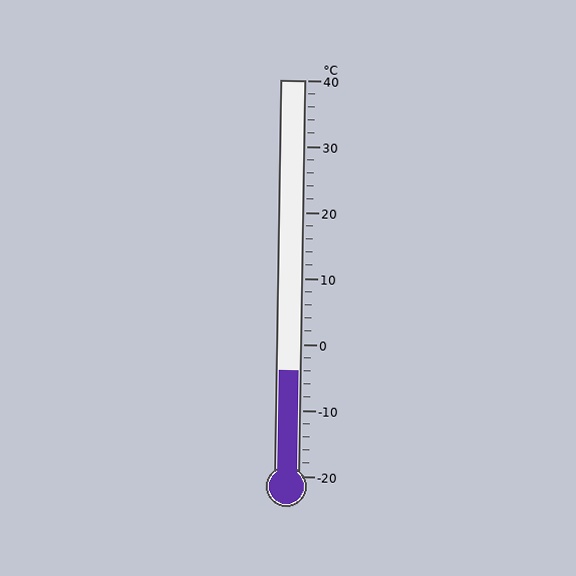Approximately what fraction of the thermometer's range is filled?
The thermometer is filled to approximately 25% of its range.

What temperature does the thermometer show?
The thermometer shows approximately -4°C.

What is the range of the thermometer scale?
The thermometer scale ranges from -20°C to 40°C.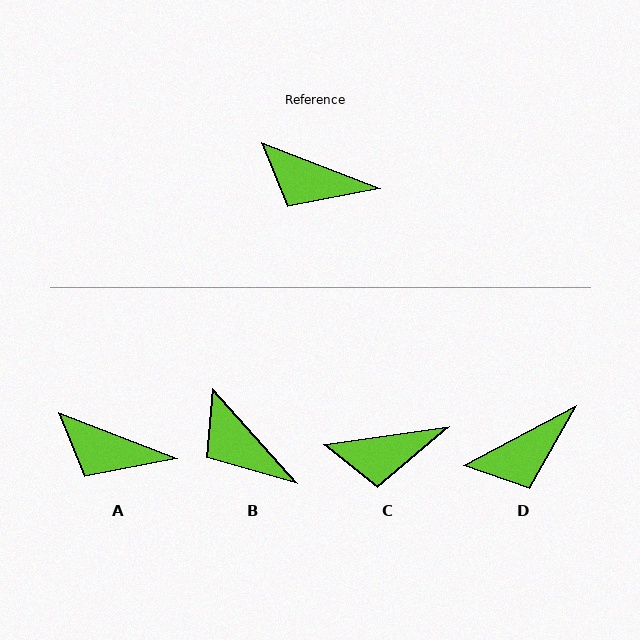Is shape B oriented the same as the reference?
No, it is off by about 27 degrees.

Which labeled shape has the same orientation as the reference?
A.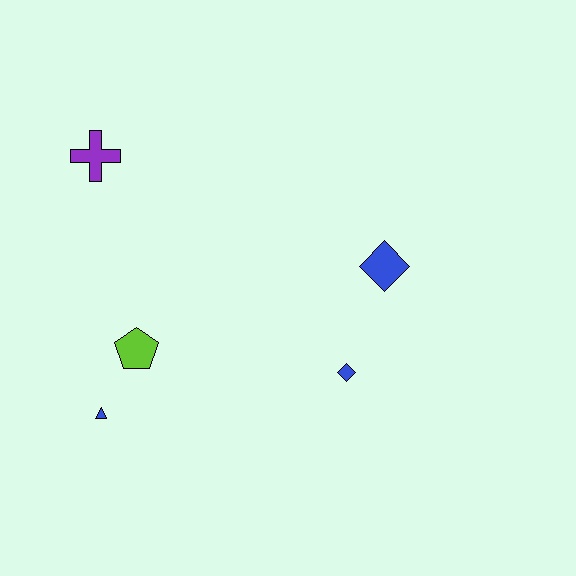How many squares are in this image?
There are no squares.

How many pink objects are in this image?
There are no pink objects.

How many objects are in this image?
There are 5 objects.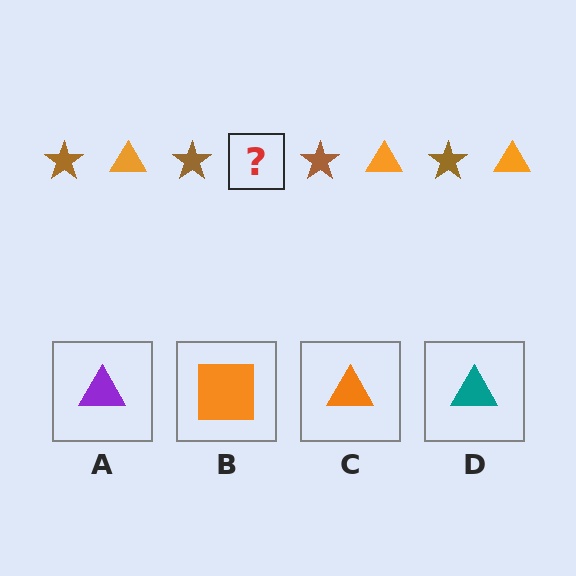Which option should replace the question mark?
Option C.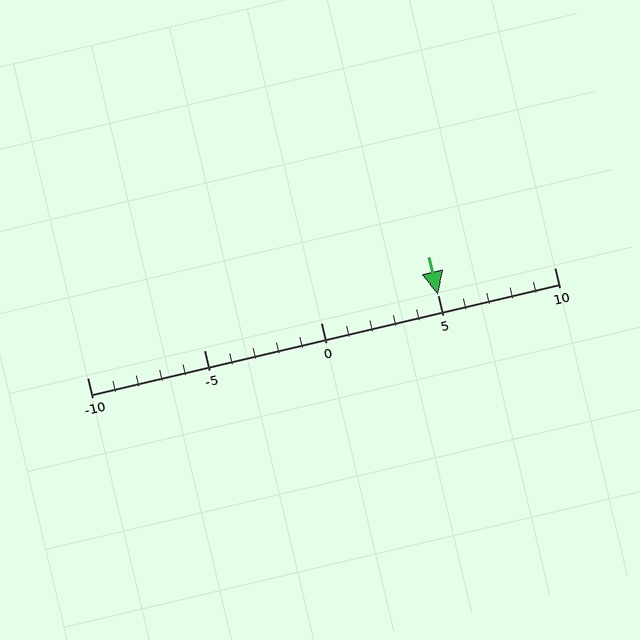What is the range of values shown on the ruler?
The ruler shows values from -10 to 10.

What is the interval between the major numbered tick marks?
The major tick marks are spaced 5 units apart.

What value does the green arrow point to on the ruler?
The green arrow points to approximately 5.